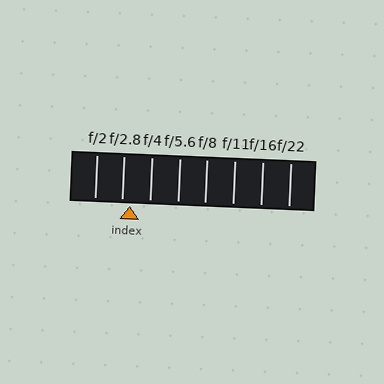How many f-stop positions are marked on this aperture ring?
There are 8 f-stop positions marked.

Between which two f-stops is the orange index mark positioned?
The index mark is between f/2.8 and f/4.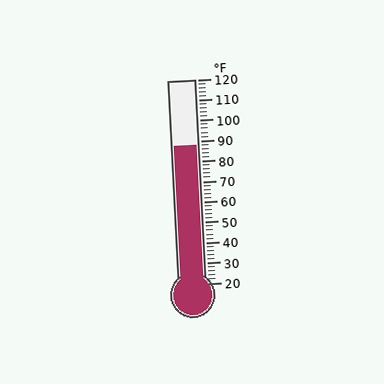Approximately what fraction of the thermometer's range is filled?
The thermometer is filled to approximately 70% of its range.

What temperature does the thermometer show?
The thermometer shows approximately 88°F.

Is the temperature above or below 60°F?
The temperature is above 60°F.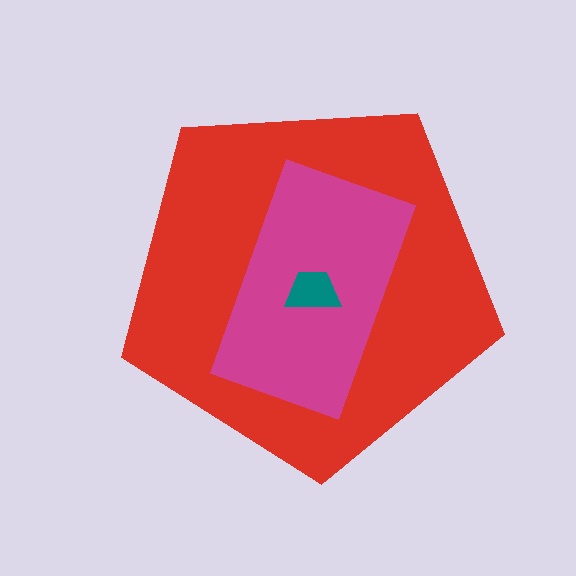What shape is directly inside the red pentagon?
The magenta rectangle.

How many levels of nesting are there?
3.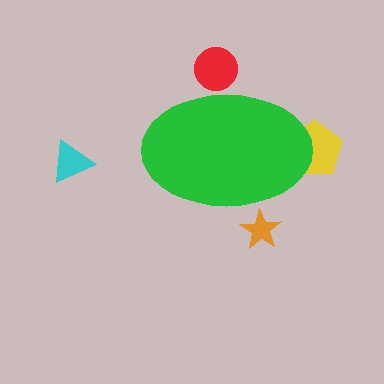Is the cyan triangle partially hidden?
No, the cyan triangle is fully visible.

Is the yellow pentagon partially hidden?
Yes, the yellow pentagon is partially hidden behind the green ellipse.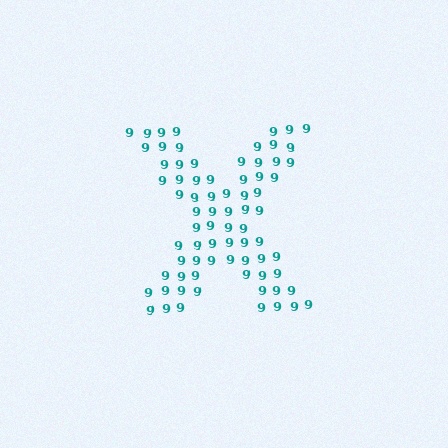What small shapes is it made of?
It is made of small digit 9's.